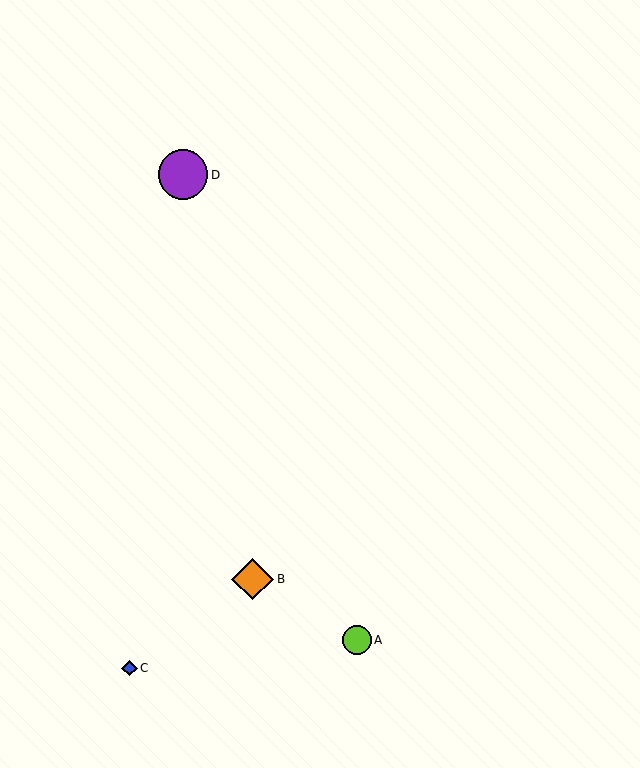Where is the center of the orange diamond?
The center of the orange diamond is at (253, 579).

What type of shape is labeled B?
Shape B is an orange diamond.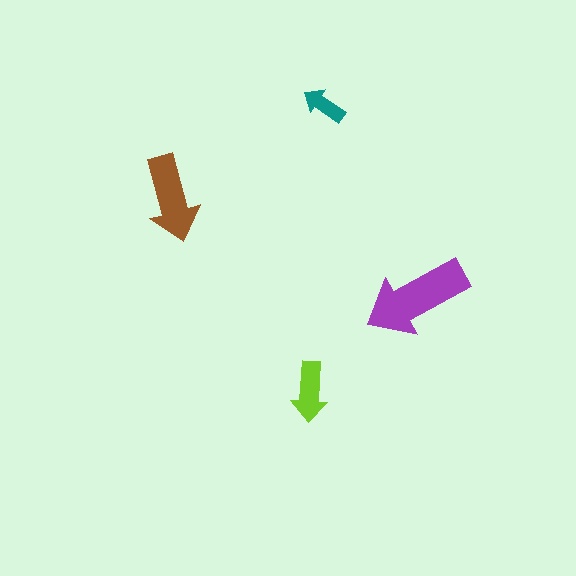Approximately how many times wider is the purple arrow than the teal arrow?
About 2.5 times wider.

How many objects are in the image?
There are 4 objects in the image.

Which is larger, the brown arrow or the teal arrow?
The brown one.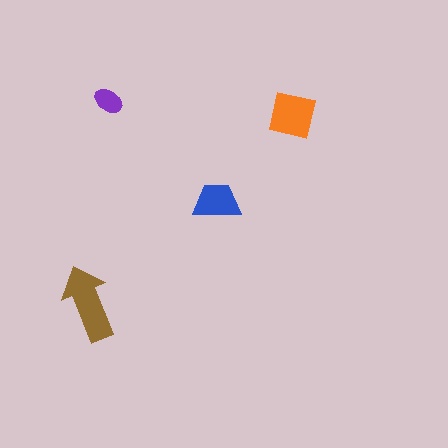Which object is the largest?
The brown arrow.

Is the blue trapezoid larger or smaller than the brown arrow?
Smaller.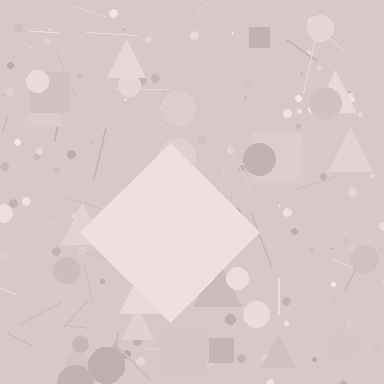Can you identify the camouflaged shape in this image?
The camouflaged shape is a diamond.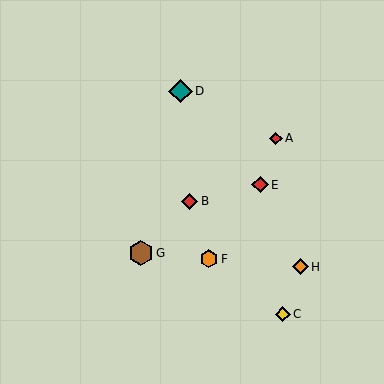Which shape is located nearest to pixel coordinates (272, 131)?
The red diamond (labeled A) at (276, 138) is nearest to that location.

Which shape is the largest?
The brown hexagon (labeled G) is the largest.